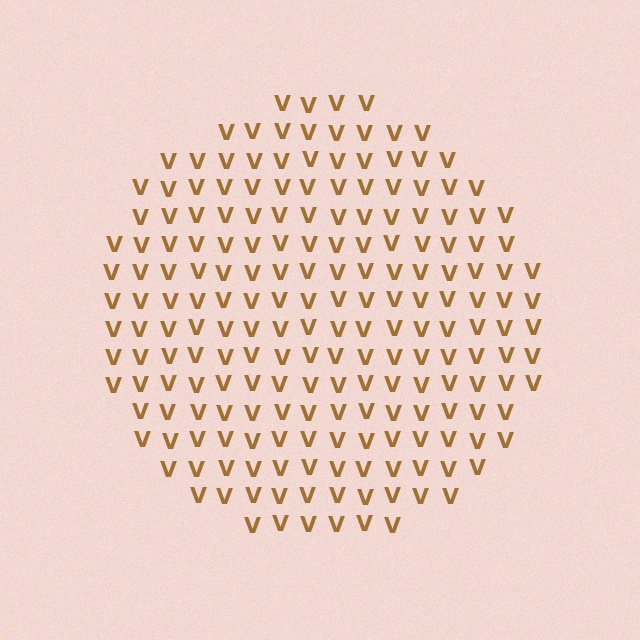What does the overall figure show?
The overall figure shows a circle.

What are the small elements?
The small elements are letter V's.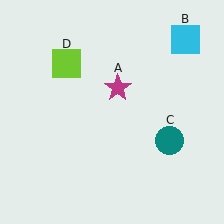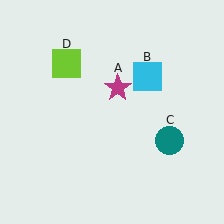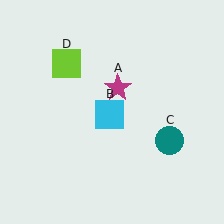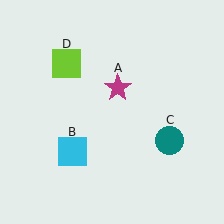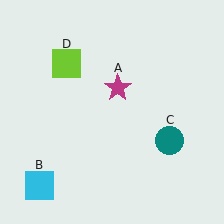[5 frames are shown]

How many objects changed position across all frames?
1 object changed position: cyan square (object B).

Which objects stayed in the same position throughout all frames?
Magenta star (object A) and teal circle (object C) and lime square (object D) remained stationary.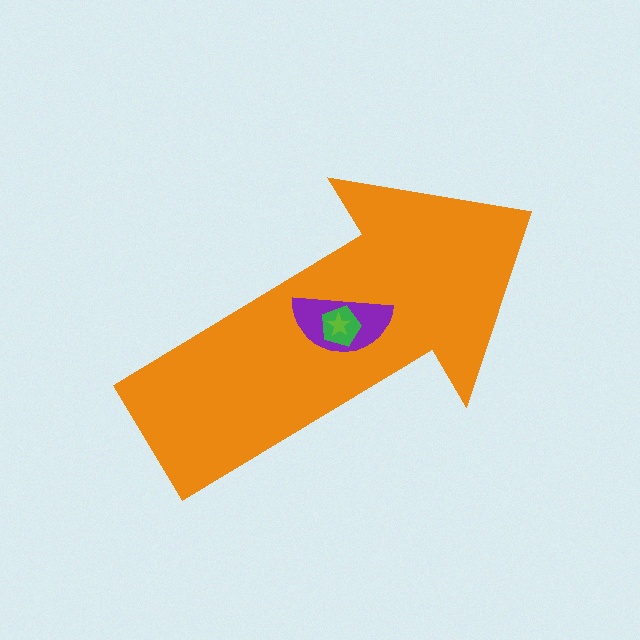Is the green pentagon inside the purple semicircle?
Yes.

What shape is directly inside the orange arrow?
The purple semicircle.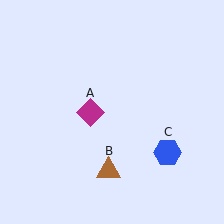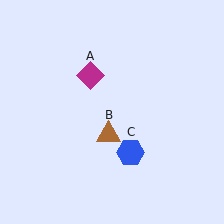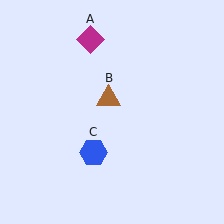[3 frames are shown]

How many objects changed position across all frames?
3 objects changed position: magenta diamond (object A), brown triangle (object B), blue hexagon (object C).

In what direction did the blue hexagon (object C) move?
The blue hexagon (object C) moved left.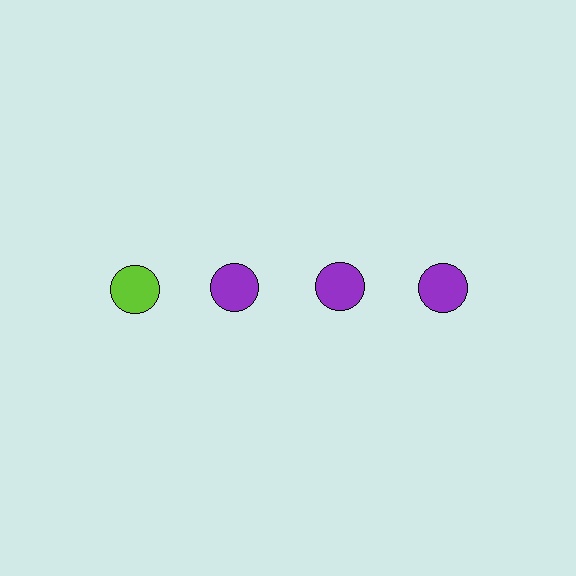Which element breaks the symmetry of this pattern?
The lime circle in the top row, leftmost column breaks the symmetry. All other shapes are purple circles.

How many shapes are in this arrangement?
There are 4 shapes arranged in a grid pattern.